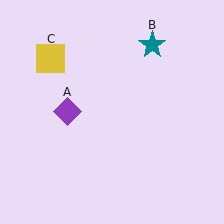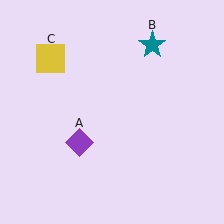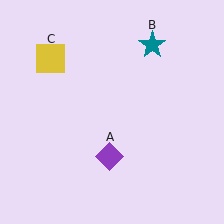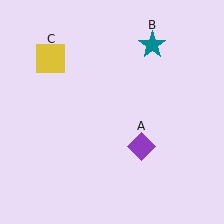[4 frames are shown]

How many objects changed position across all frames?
1 object changed position: purple diamond (object A).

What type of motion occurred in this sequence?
The purple diamond (object A) rotated counterclockwise around the center of the scene.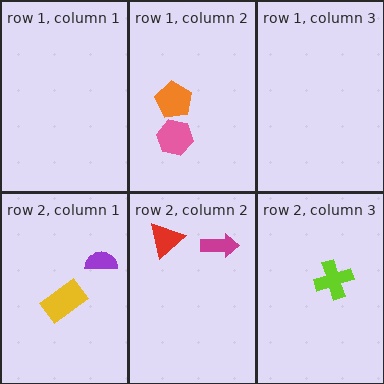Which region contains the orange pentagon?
The row 1, column 2 region.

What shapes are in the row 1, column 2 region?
The orange pentagon, the pink hexagon.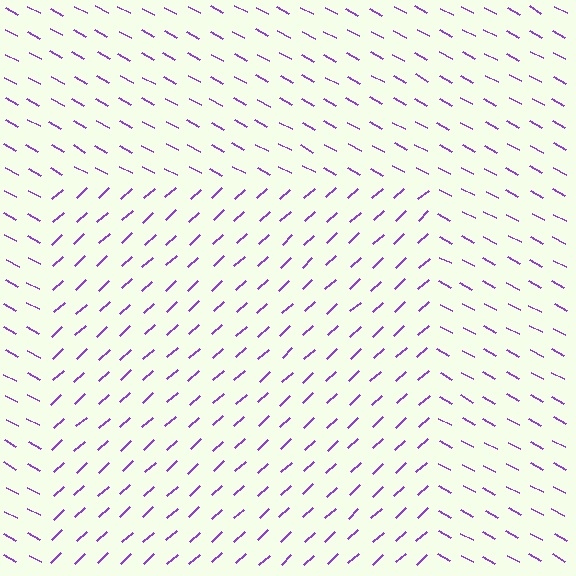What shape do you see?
I see a rectangle.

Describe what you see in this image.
The image is filled with small purple line segments. A rectangle region in the image has lines oriented differently from the surrounding lines, creating a visible texture boundary.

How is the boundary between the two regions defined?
The boundary is defined purely by a change in line orientation (approximately 71 degrees difference). All lines are the same color and thickness.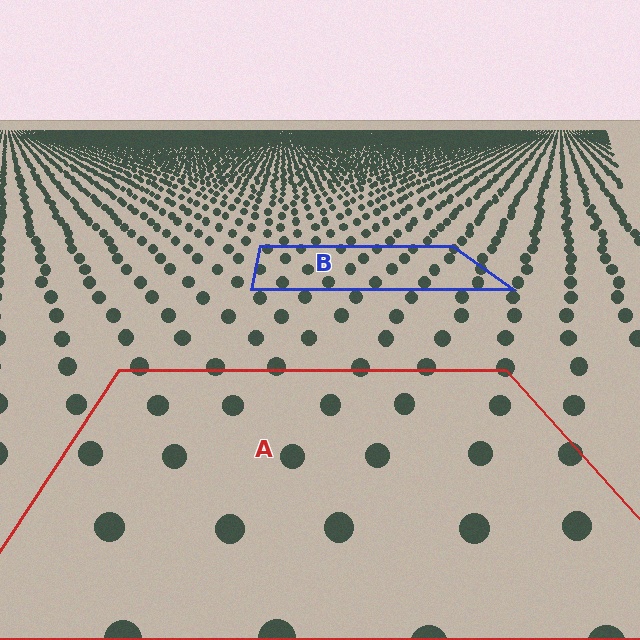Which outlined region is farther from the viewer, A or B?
Region B is farther from the viewer — the texture elements inside it appear smaller and more densely packed.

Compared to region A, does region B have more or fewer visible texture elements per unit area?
Region B has more texture elements per unit area — they are packed more densely because it is farther away.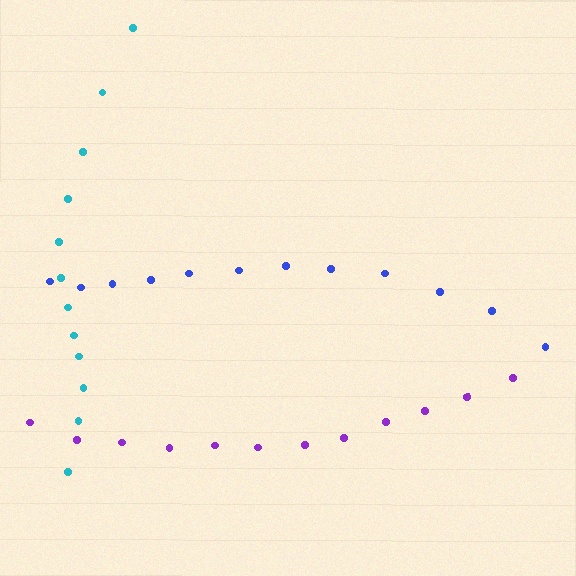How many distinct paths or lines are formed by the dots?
There are 3 distinct paths.